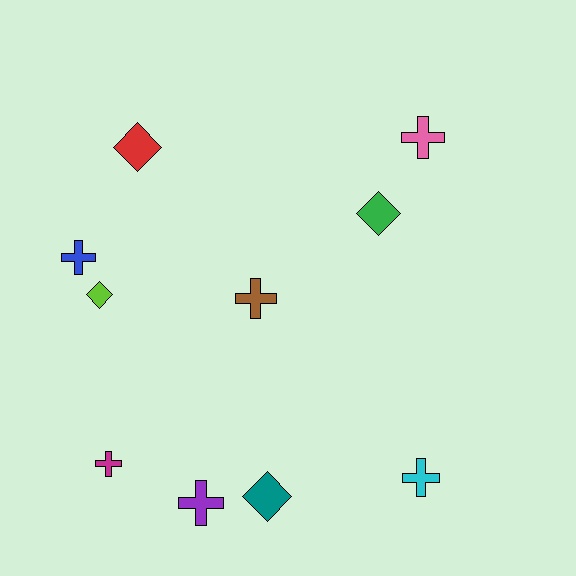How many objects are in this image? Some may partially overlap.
There are 10 objects.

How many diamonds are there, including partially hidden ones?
There are 4 diamonds.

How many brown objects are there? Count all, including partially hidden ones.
There is 1 brown object.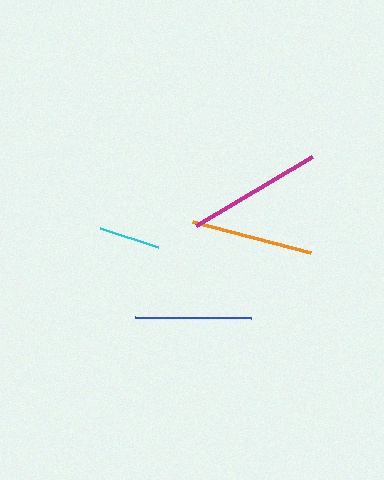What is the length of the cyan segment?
The cyan segment is approximately 60 pixels long.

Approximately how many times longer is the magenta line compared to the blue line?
The magenta line is approximately 1.2 times the length of the blue line.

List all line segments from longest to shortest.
From longest to shortest: magenta, orange, blue, cyan.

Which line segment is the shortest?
The cyan line is the shortest at approximately 60 pixels.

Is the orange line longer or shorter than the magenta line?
The magenta line is longer than the orange line.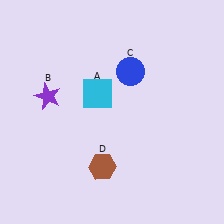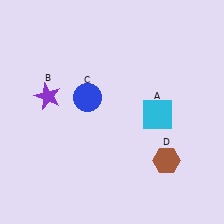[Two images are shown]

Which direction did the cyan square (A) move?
The cyan square (A) moved right.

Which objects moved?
The objects that moved are: the cyan square (A), the blue circle (C), the brown hexagon (D).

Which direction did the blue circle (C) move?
The blue circle (C) moved left.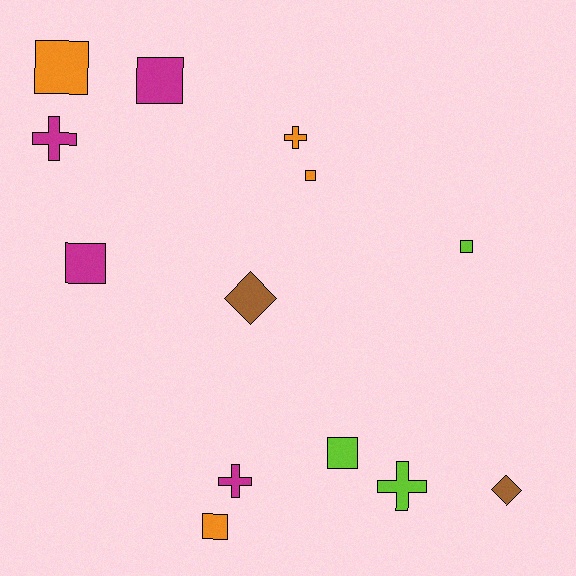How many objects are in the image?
There are 13 objects.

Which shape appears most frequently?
Square, with 7 objects.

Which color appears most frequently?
Magenta, with 4 objects.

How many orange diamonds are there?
There are no orange diamonds.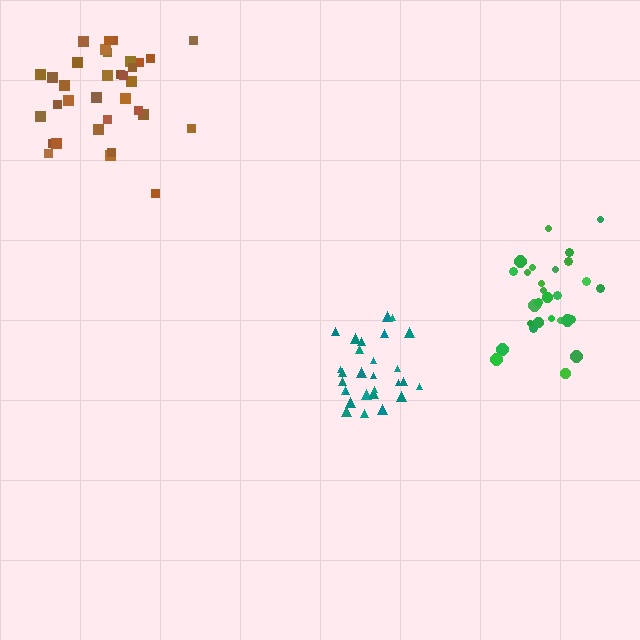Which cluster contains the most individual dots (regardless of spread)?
Brown (34).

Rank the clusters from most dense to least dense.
teal, brown, green.